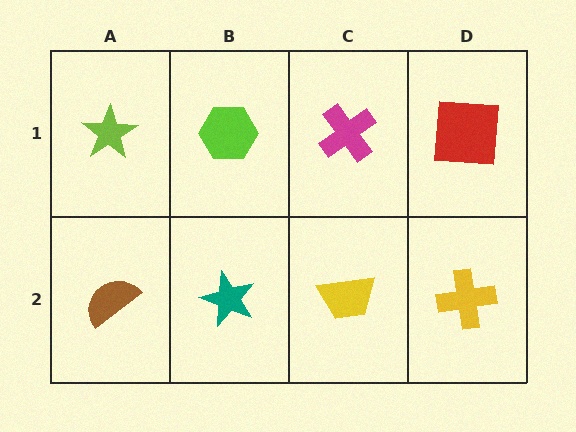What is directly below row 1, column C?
A yellow trapezoid.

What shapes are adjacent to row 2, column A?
A lime star (row 1, column A), a teal star (row 2, column B).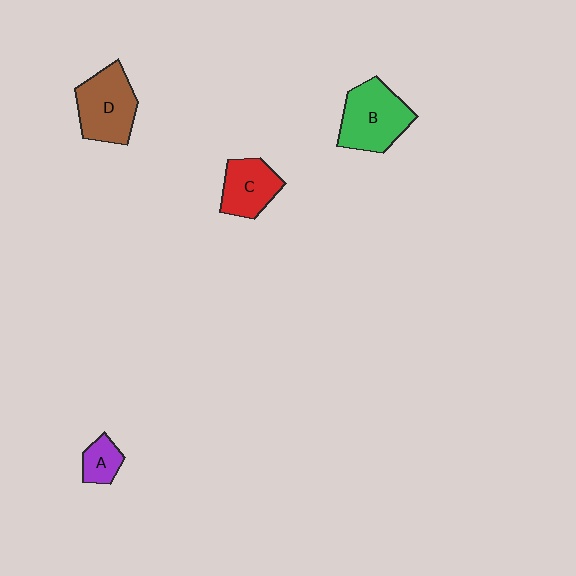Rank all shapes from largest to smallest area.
From largest to smallest: B (green), D (brown), C (red), A (purple).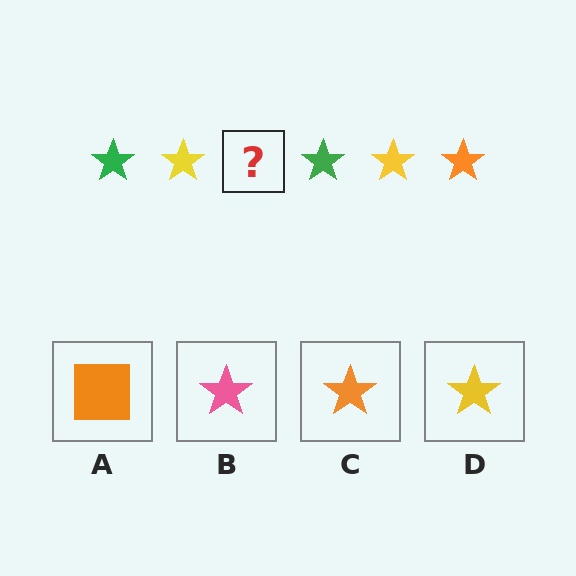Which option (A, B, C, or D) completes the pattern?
C.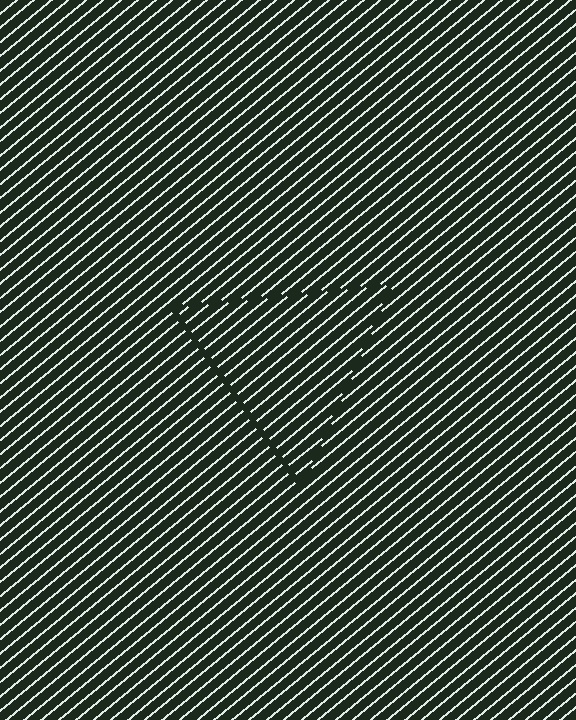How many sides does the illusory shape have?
3 sides — the line-ends trace a triangle.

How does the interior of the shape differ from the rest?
The interior of the shape contains the same grating, shifted by half a period — the contour is defined by the phase discontinuity where line-ends from the inner and outer gratings abut.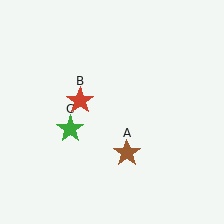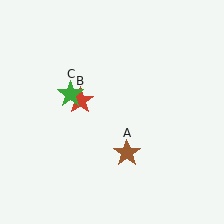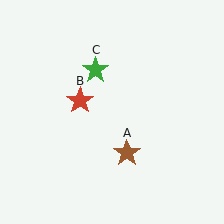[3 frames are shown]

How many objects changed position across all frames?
1 object changed position: green star (object C).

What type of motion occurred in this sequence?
The green star (object C) rotated clockwise around the center of the scene.